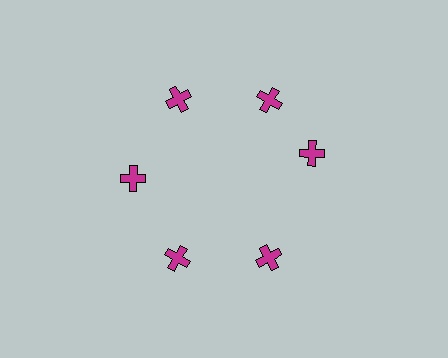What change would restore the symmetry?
The symmetry would be restored by rotating it back into even spacing with its neighbors so that all 6 crosses sit at equal angles and equal distance from the center.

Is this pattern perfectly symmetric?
No. The 6 magenta crosses are arranged in a ring, but one element near the 3 o'clock position is rotated out of alignment along the ring, breaking the 6-fold rotational symmetry.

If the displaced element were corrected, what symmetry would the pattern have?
It would have 6-fold rotational symmetry — the pattern would map onto itself every 60 degrees.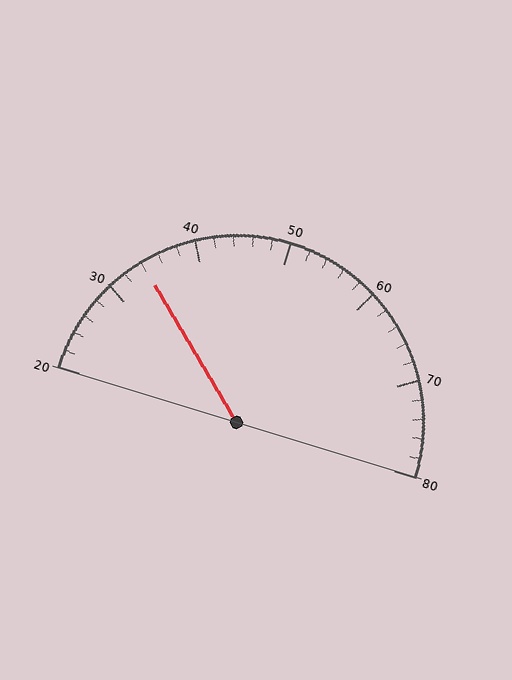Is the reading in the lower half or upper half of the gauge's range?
The reading is in the lower half of the range (20 to 80).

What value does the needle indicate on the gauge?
The needle indicates approximately 34.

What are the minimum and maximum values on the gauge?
The gauge ranges from 20 to 80.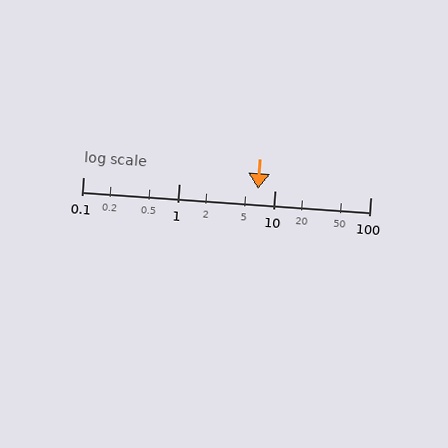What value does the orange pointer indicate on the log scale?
The pointer indicates approximately 6.8.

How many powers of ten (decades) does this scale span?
The scale spans 3 decades, from 0.1 to 100.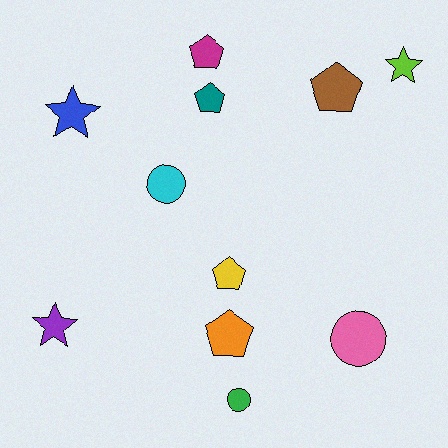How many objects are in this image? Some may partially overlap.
There are 11 objects.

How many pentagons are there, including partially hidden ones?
There are 5 pentagons.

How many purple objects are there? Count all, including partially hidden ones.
There is 1 purple object.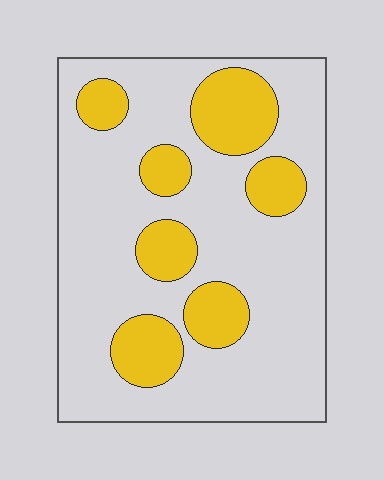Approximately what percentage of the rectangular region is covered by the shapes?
Approximately 25%.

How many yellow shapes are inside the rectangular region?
7.